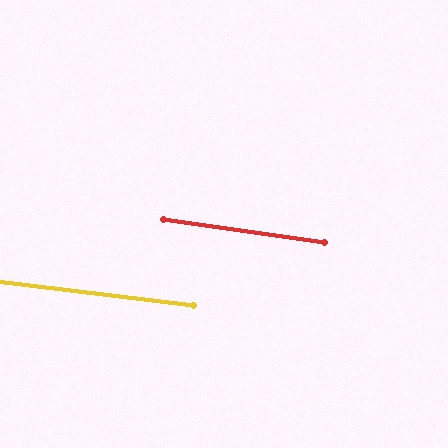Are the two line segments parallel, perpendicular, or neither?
Parallel — their directions differ by only 1.5°.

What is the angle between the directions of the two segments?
Approximately 2 degrees.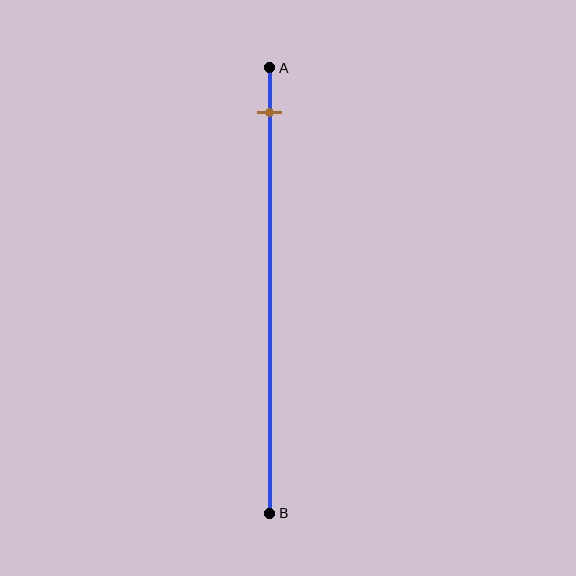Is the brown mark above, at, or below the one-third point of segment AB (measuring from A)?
The brown mark is above the one-third point of segment AB.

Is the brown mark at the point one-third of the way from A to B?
No, the mark is at about 10% from A, not at the 33% one-third point.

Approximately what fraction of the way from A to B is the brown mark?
The brown mark is approximately 10% of the way from A to B.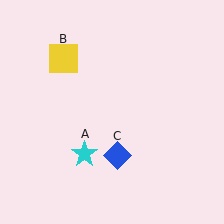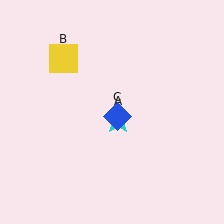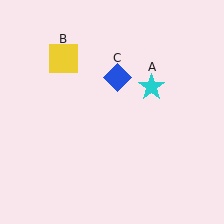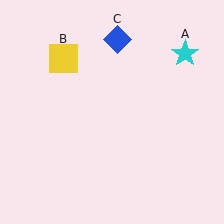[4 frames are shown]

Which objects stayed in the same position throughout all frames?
Yellow square (object B) remained stationary.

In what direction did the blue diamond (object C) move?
The blue diamond (object C) moved up.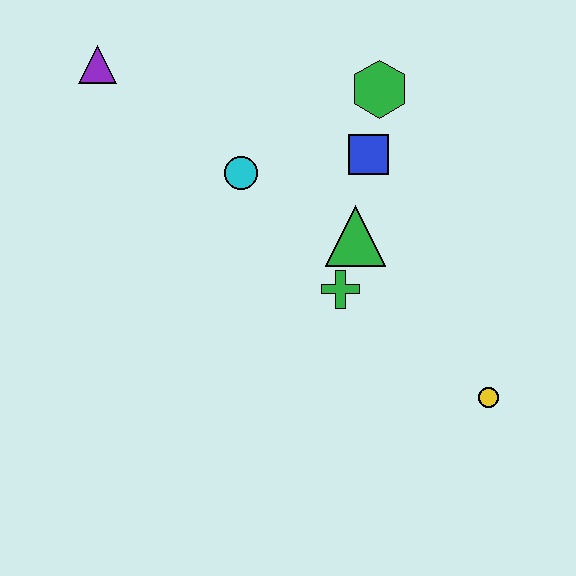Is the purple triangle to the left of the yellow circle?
Yes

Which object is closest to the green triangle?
The green cross is closest to the green triangle.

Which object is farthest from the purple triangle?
The yellow circle is farthest from the purple triangle.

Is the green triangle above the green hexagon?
No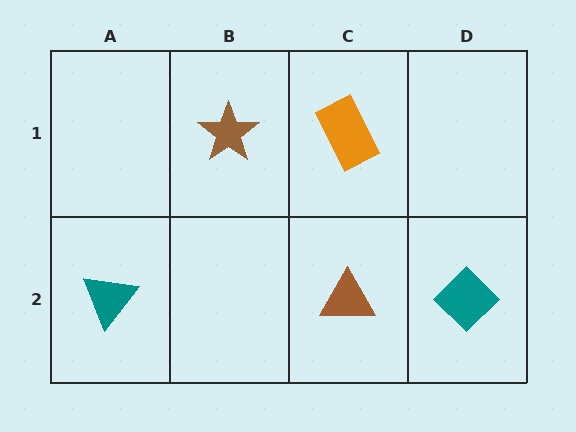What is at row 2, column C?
A brown triangle.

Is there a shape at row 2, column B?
No, that cell is empty.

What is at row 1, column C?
An orange rectangle.